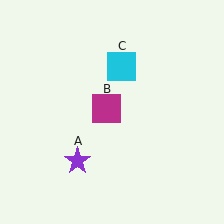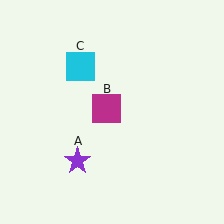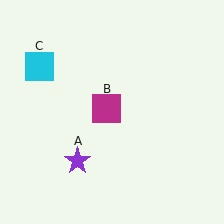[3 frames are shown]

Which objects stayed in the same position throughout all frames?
Purple star (object A) and magenta square (object B) remained stationary.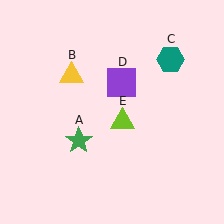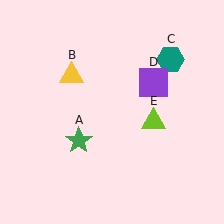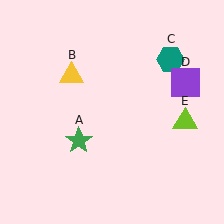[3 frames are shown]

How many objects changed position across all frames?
2 objects changed position: purple square (object D), lime triangle (object E).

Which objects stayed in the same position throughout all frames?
Green star (object A) and yellow triangle (object B) and teal hexagon (object C) remained stationary.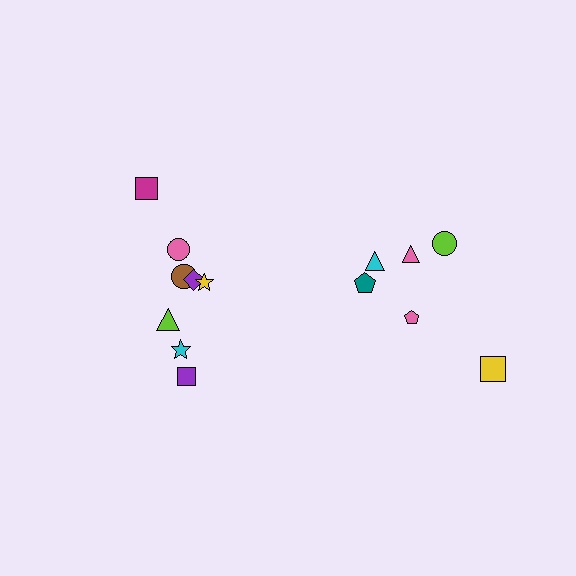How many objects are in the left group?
There are 8 objects.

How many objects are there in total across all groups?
There are 14 objects.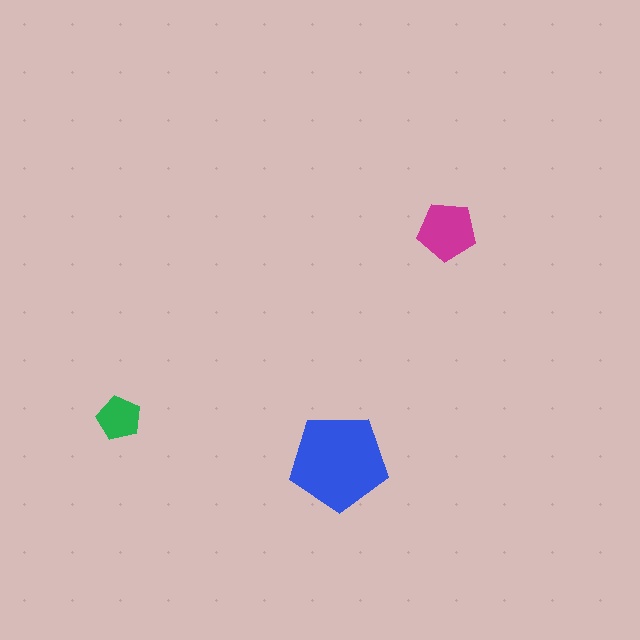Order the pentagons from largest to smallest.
the blue one, the magenta one, the green one.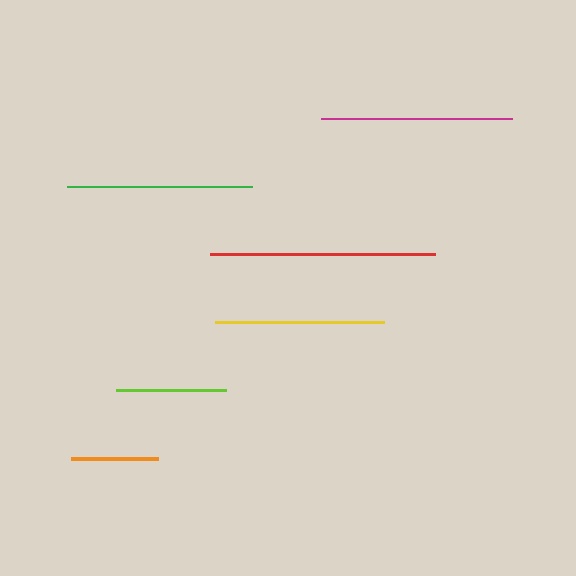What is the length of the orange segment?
The orange segment is approximately 87 pixels long.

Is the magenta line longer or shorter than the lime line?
The magenta line is longer than the lime line.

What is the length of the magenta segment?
The magenta segment is approximately 192 pixels long.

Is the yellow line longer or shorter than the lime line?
The yellow line is longer than the lime line.